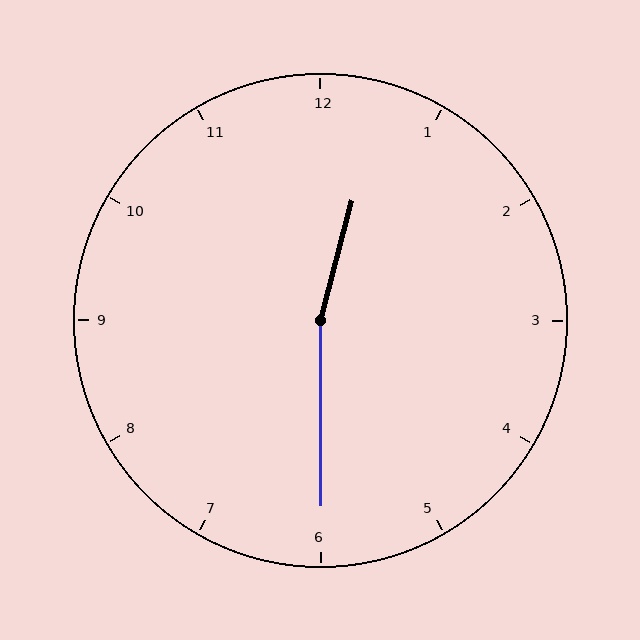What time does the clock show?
12:30.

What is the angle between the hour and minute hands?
Approximately 165 degrees.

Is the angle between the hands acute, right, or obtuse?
It is obtuse.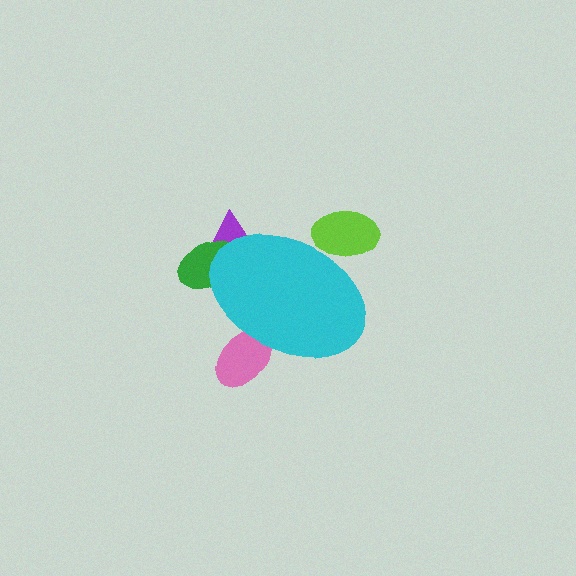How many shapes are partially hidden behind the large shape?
4 shapes are partially hidden.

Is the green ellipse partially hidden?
Yes, the green ellipse is partially hidden behind the cyan ellipse.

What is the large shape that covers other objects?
A cyan ellipse.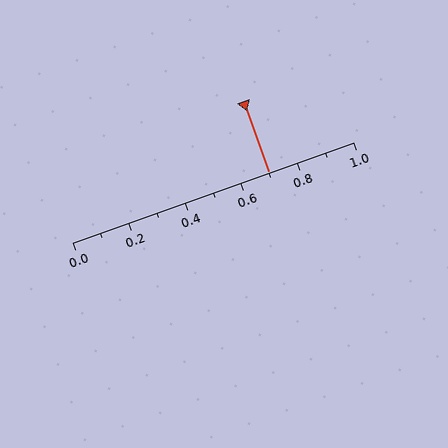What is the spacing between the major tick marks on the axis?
The major ticks are spaced 0.2 apart.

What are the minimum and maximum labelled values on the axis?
The axis runs from 0.0 to 1.0.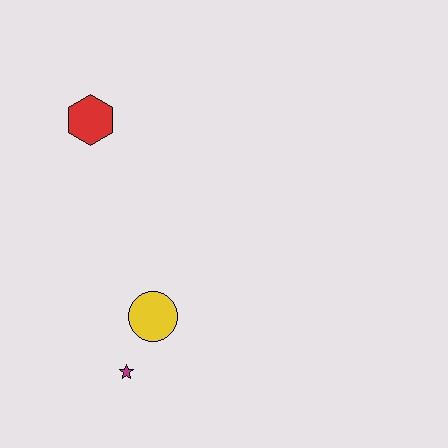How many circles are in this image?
There is 1 circle.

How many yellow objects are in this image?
There is 1 yellow object.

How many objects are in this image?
There are 3 objects.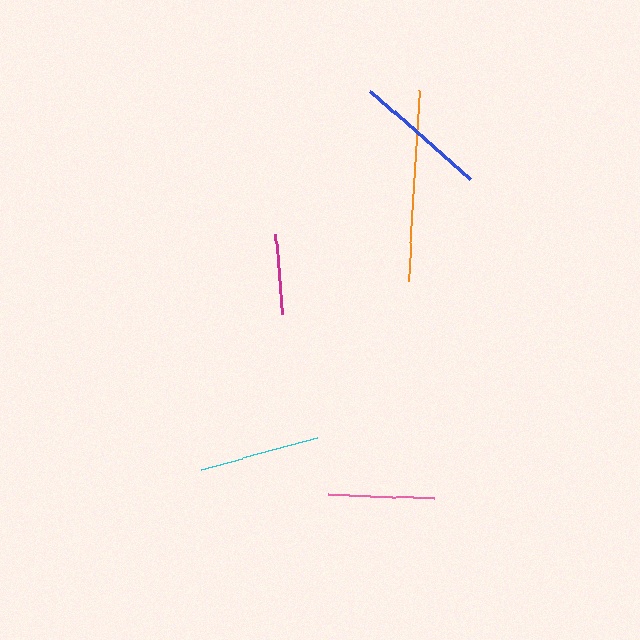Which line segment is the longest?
The orange line is the longest at approximately 191 pixels.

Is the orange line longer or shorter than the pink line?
The orange line is longer than the pink line.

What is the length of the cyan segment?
The cyan segment is approximately 120 pixels long.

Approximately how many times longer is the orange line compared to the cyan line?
The orange line is approximately 1.6 times the length of the cyan line.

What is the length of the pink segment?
The pink segment is approximately 105 pixels long.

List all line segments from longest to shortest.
From longest to shortest: orange, blue, cyan, pink, magenta.